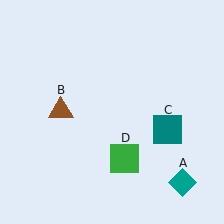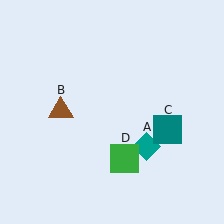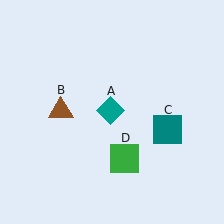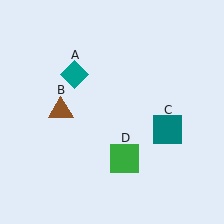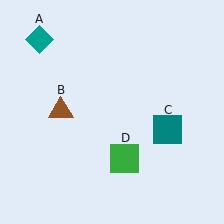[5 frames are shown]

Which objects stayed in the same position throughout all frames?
Brown triangle (object B) and teal square (object C) and green square (object D) remained stationary.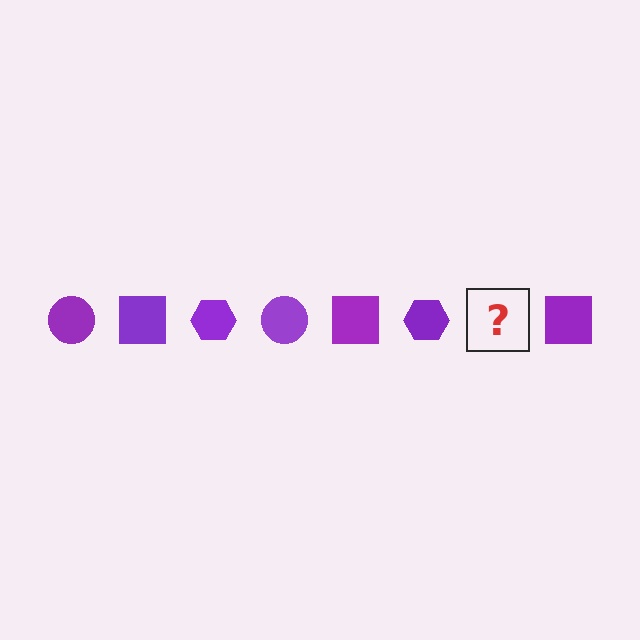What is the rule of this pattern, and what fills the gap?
The rule is that the pattern cycles through circle, square, hexagon shapes in purple. The gap should be filled with a purple circle.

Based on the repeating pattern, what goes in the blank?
The blank should be a purple circle.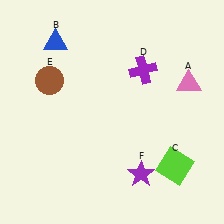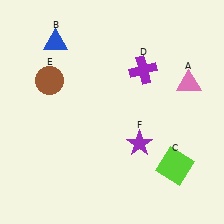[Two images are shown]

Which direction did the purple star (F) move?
The purple star (F) moved up.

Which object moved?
The purple star (F) moved up.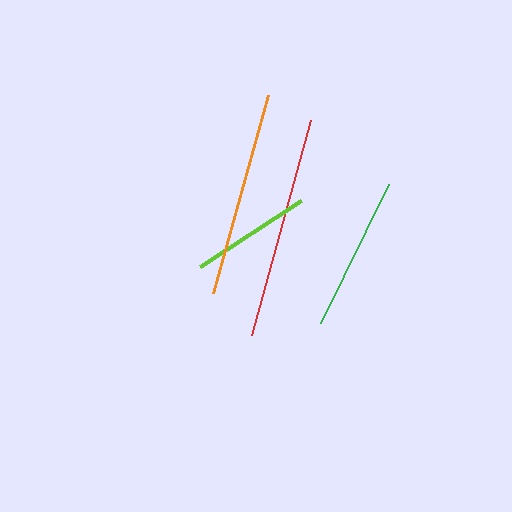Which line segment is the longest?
The red line is the longest at approximately 223 pixels.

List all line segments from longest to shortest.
From longest to shortest: red, orange, green, lime.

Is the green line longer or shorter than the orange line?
The orange line is longer than the green line.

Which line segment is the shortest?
The lime line is the shortest at approximately 120 pixels.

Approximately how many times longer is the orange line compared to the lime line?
The orange line is approximately 1.7 times the length of the lime line.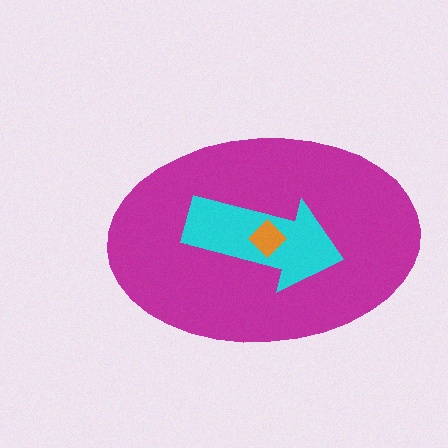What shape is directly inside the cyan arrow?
The orange diamond.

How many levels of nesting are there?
3.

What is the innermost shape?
The orange diamond.